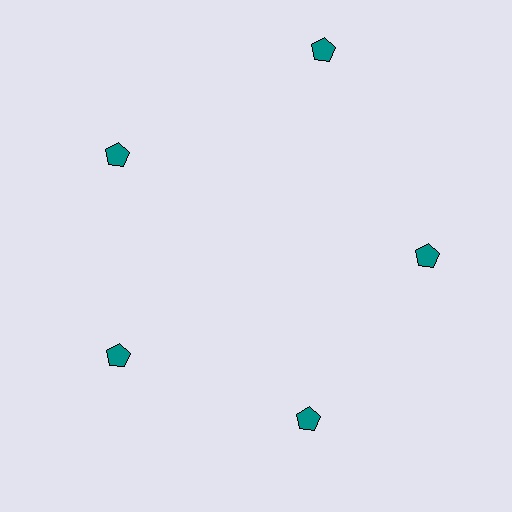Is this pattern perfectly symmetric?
No. The 5 teal pentagons are arranged in a ring, but one element near the 1 o'clock position is pushed outward from the center, breaking the 5-fold rotational symmetry.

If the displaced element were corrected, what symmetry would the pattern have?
It would have 5-fold rotational symmetry — the pattern would map onto itself every 72 degrees.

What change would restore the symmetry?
The symmetry would be restored by moving it inward, back onto the ring so that all 5 pentagons sit at equal angles and equal distance from the center.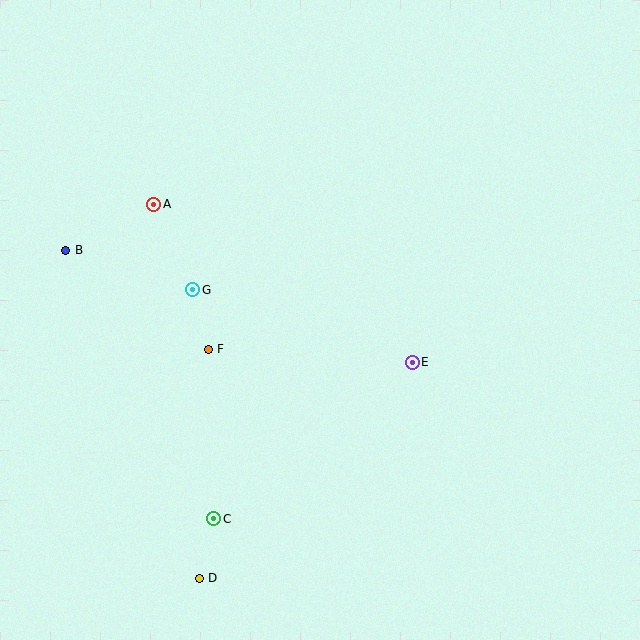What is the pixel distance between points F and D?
The distance between F and D is 229 pixels.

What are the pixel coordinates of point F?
Point F is at (208, 349).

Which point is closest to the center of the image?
Point E at (412, 362) is closest to the center.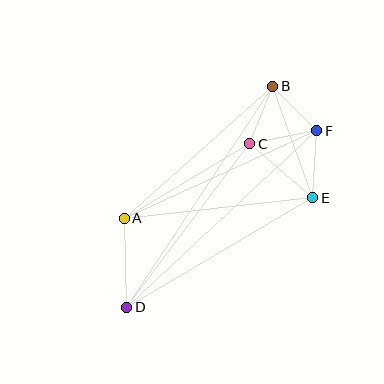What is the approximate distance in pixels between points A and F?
The distance between A and F is approximately 211 pixels.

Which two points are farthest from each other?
Points B and D are farthest from each other.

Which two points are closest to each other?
Points B and C are closest to each other.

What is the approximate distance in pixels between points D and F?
The distance between D and F is approximately 259 pixels.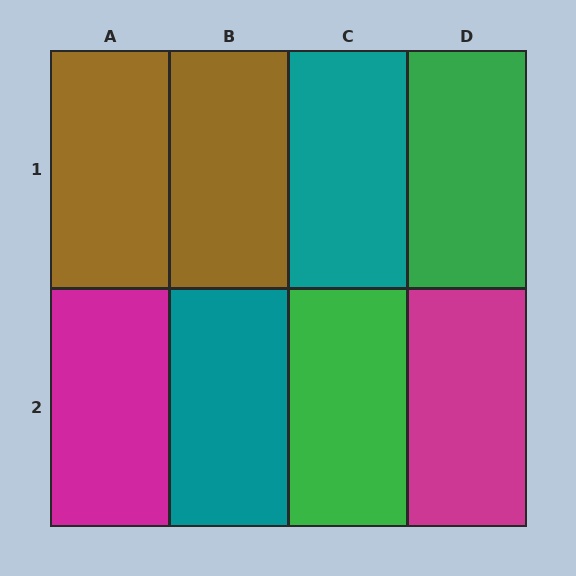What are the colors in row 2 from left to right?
Magenta, teal, green, magenta.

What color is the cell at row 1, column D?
Green.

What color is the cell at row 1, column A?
Brown.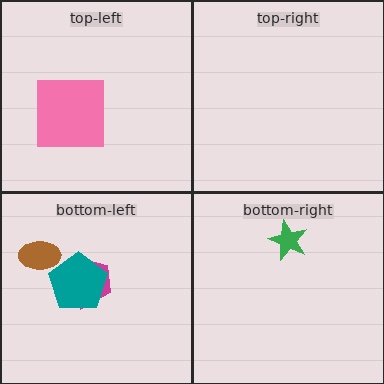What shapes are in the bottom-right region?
The green star.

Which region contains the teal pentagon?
The bottom-left region.